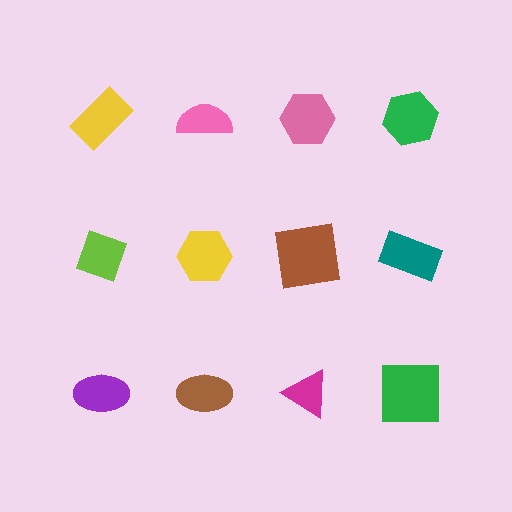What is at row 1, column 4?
A green hexagon.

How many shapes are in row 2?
4 shapes.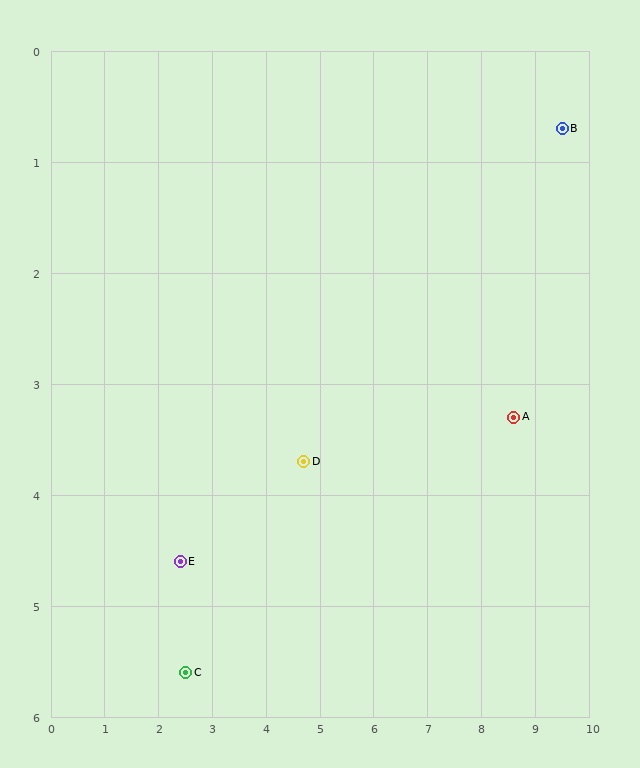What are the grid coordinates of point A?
Point A is at approximately (8.6, 3.3).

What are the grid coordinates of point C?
Point C is at approximately (2.5, 5.6).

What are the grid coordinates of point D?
Point D is at approximately (4.7, 3.7).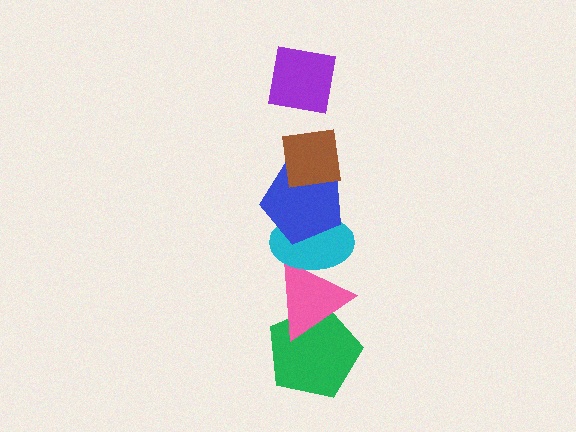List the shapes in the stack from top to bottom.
From top to bottom: the purple square, the brown square, the blue pentagon, the cyan ellipse, the pink triangle, the green pentagon.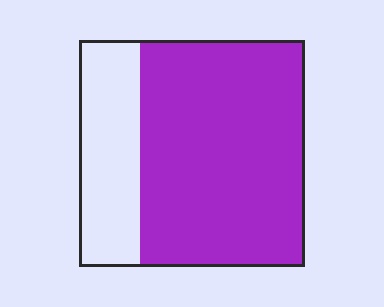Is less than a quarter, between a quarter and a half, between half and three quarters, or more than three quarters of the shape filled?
Between half and three quarters.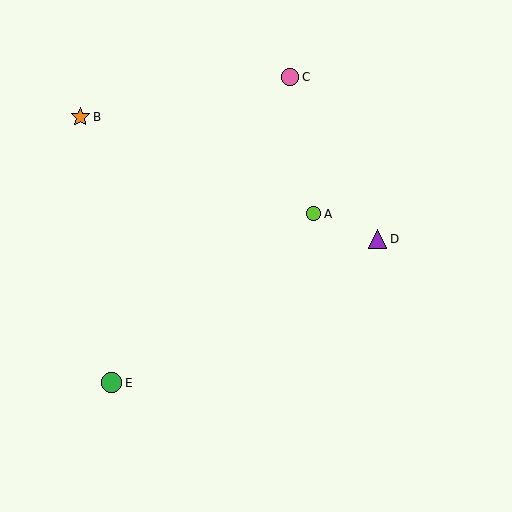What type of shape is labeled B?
Shape B is an orange star.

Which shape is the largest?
The green circle (labeled E) is the largest.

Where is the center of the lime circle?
The center of the lime circle is at (313, 214).